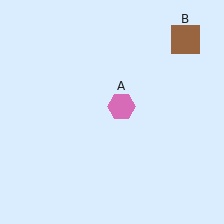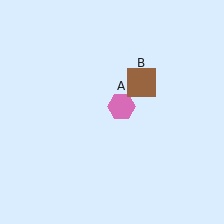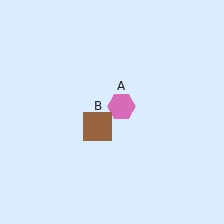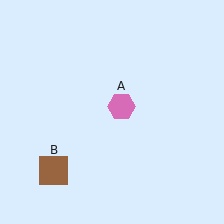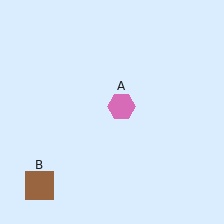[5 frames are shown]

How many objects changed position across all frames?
1 object changed position: brown square (object B).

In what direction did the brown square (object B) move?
The brown square (object B) moved down and to the left.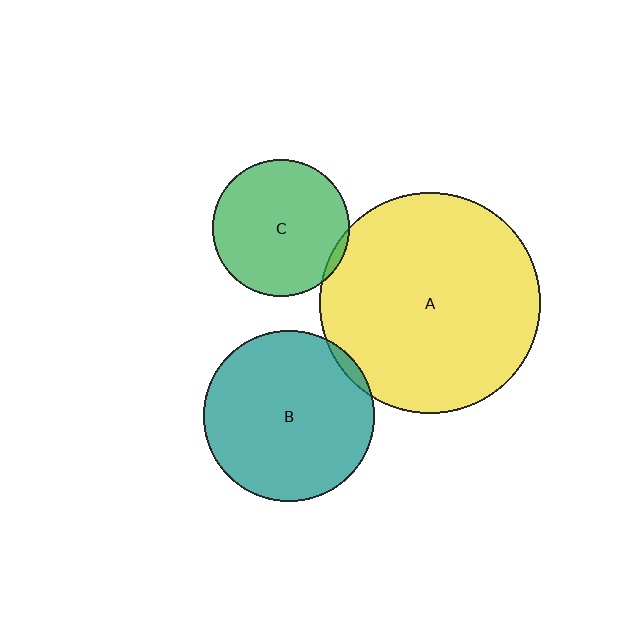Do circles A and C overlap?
Yes.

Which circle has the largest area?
Circle A (yellow).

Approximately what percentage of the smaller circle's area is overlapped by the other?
Approximately 5%.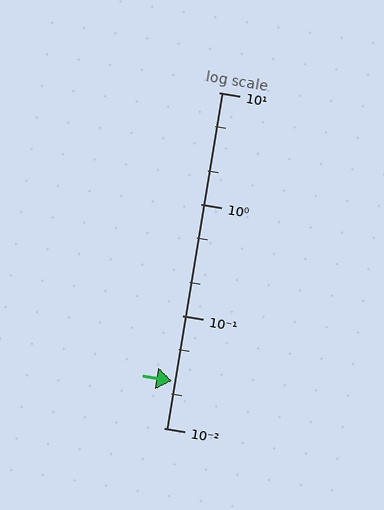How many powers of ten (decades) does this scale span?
The scale spans 3 decades, from 0.01 to 10.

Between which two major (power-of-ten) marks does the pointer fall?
The pointer is between 0.01 and 0.1.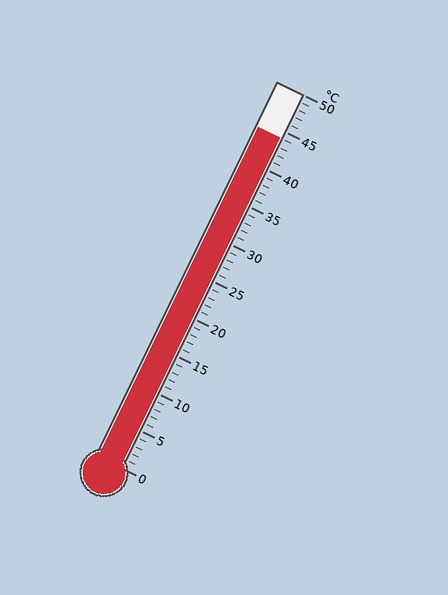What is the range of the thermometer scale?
The thermometer scale ranges from 0°C to 50°C.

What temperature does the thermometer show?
The thermometer shows approximately 44°C.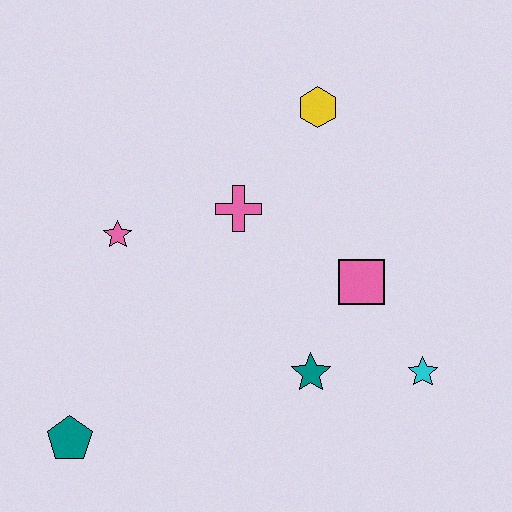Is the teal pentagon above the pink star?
No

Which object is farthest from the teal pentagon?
The yellow hexagon is farthest from the teal pentagon.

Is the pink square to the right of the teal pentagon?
Yes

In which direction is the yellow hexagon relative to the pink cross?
The yellow hexagon is above the pink cross.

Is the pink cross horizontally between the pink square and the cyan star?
No